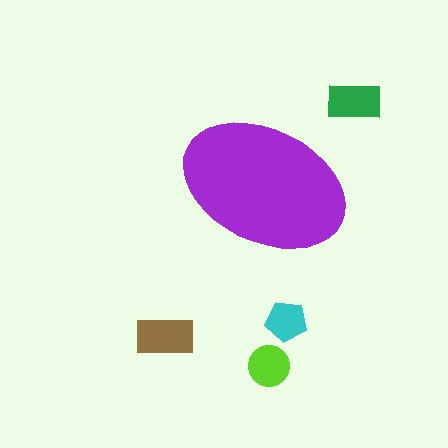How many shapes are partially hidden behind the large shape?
0 shapes are partially hidden.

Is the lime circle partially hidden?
No, the lime circle is fully visible.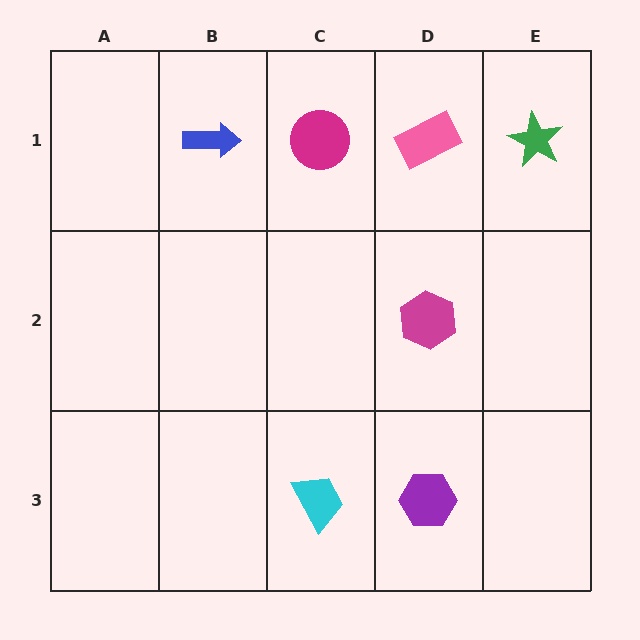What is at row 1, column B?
A blue arrow.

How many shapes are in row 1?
4 shapes.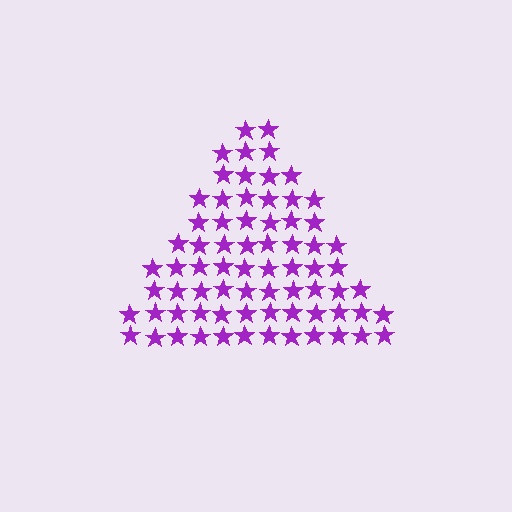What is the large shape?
The large shape is a triangle.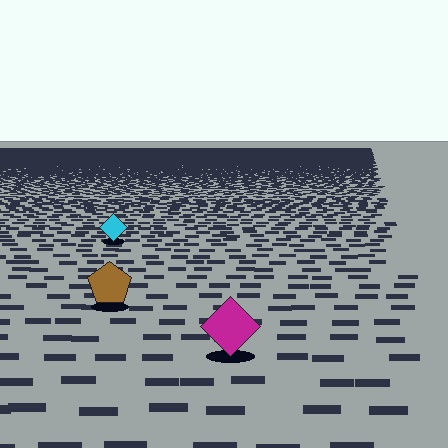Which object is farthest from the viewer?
The cyan diamond is farthest from the viewer. It appears smaller and the ground texture around it is denser.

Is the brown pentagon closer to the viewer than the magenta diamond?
No. The magenta diamond is closer — you can tell from the texture gradient: the ground texture is coarser near it.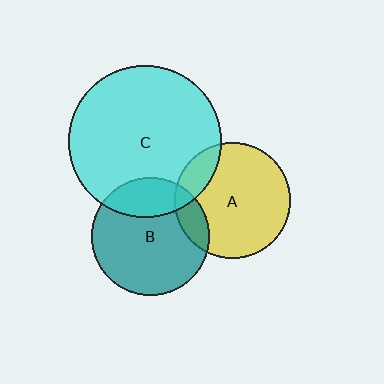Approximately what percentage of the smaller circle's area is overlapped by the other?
Approximately 15%.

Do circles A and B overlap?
Yes.